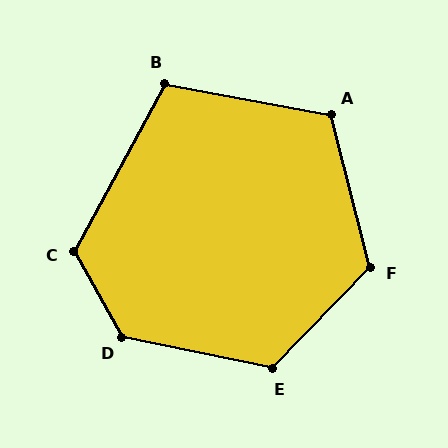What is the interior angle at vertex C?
Approximately 123 degrees (obtuse).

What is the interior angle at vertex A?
Approximately 115 degrees (obtuse).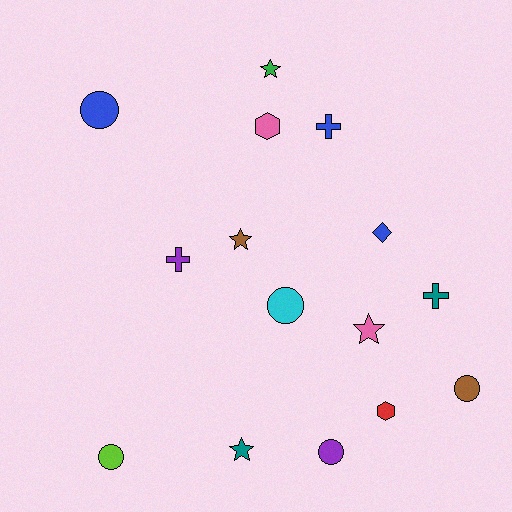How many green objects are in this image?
There is 1 green object.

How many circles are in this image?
There are 5 circles.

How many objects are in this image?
There are 15 objects.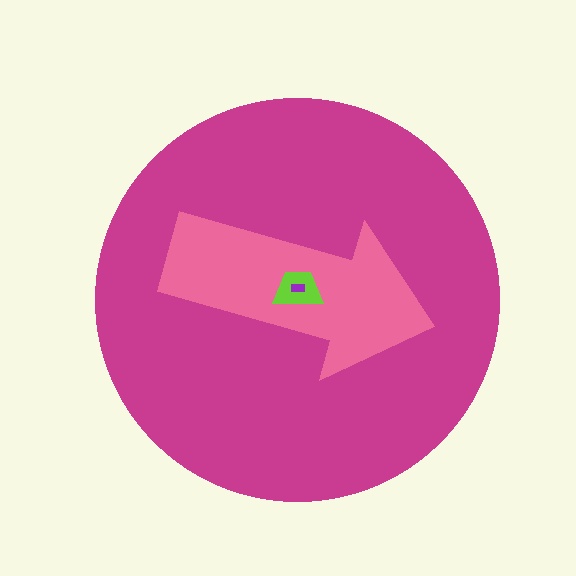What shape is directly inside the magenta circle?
The pink arrow.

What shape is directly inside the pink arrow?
The lime trapezoid.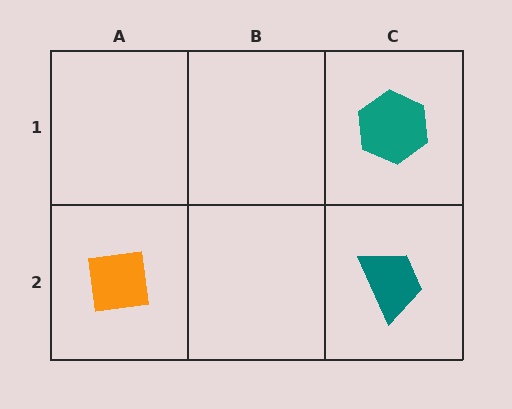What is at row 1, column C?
A teal hexagon.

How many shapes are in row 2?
2 shapes.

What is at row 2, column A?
An orange square.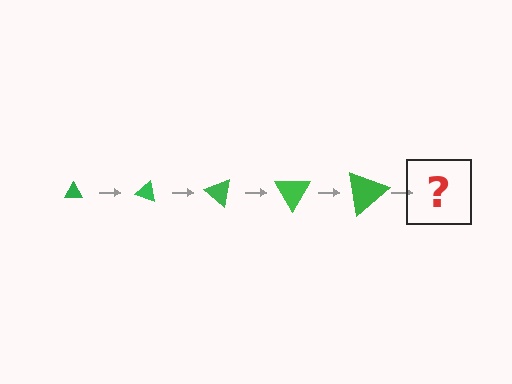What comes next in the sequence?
The next element should be a triangle, larger than the previous one and rotated 100 degrees from the start.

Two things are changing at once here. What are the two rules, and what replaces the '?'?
The two rules are that the triangle grows larger each step and it rotates 20 degrees each step. The '?' should be a triangle, larger than the previous one and rotated 100 degrees from the start.